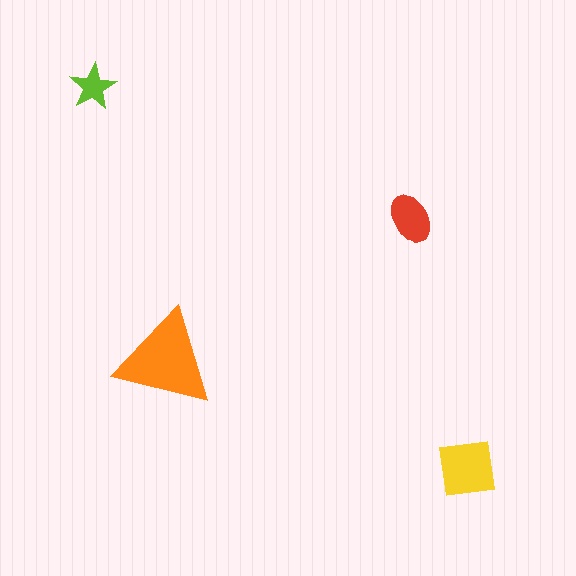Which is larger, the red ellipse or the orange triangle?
The orange triangle.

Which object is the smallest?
The lime star.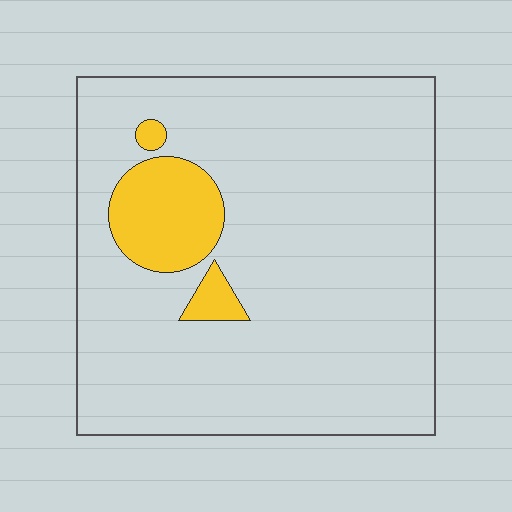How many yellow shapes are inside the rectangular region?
3.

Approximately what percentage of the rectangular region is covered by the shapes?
Approximately 10%.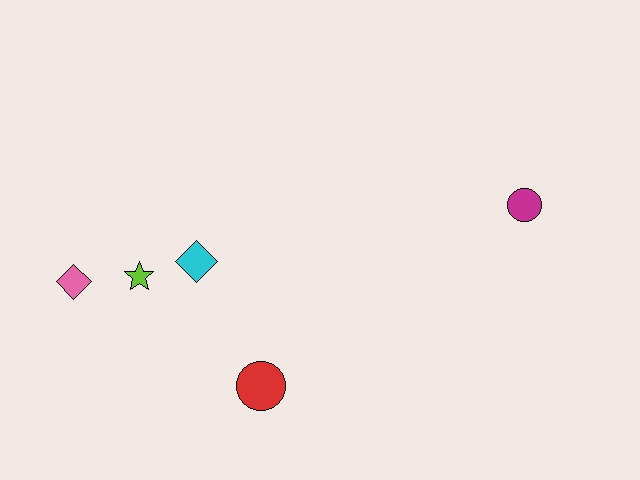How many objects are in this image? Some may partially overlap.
There are 5 objects.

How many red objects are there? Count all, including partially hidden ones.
There is 1 red object.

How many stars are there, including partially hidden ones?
There is 1 star.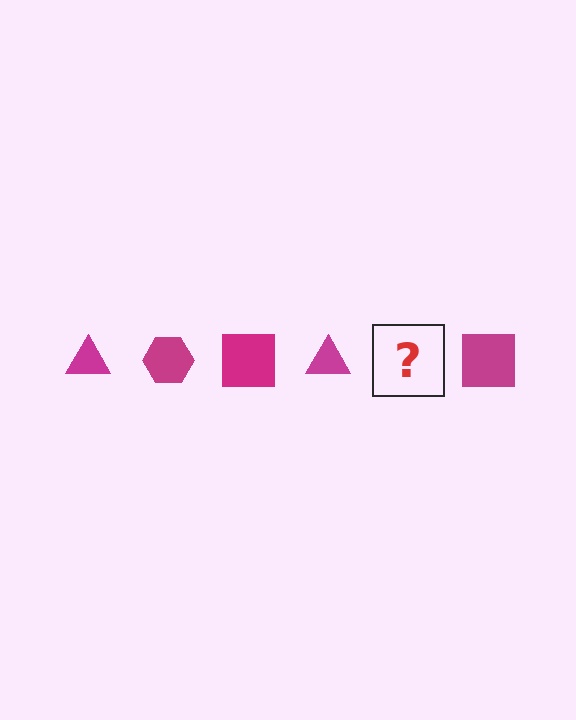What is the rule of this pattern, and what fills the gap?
The rule is that the pattern cycles through triangle, hexagon, square shapes in magenta. The gap should be filled with a magenta hexagon.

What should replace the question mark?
The question mark should be replaced with a magenta hexagon.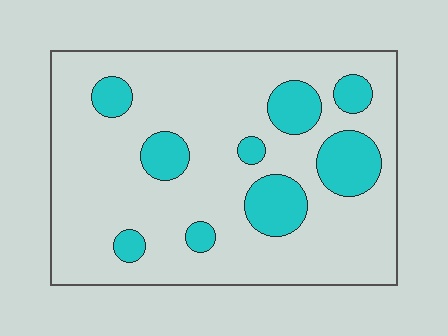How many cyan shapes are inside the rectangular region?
9.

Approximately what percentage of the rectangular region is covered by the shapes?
Approximately 20%.